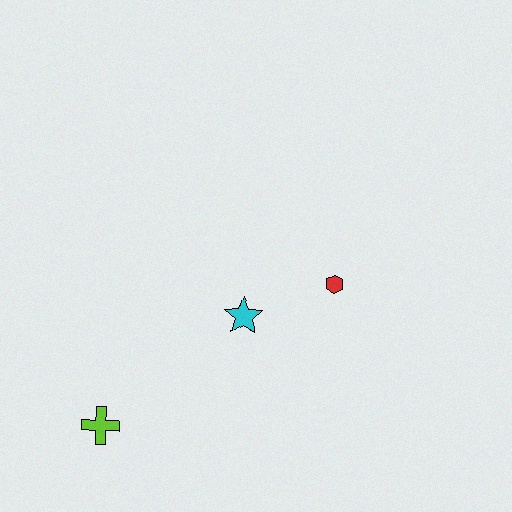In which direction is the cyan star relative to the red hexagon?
The cyan star is to the left of the red hexagon.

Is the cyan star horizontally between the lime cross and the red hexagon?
Yes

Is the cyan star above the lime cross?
Yes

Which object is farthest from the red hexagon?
The lime cross is farthest from the red hexagon.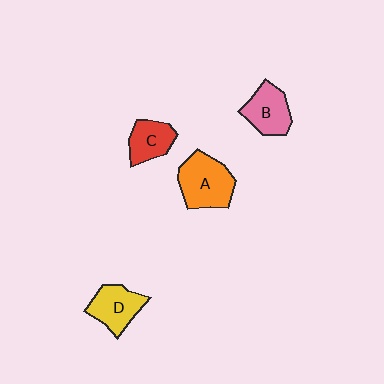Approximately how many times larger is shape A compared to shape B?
Approximately 1.4 times.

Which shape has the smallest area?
Shape C (red).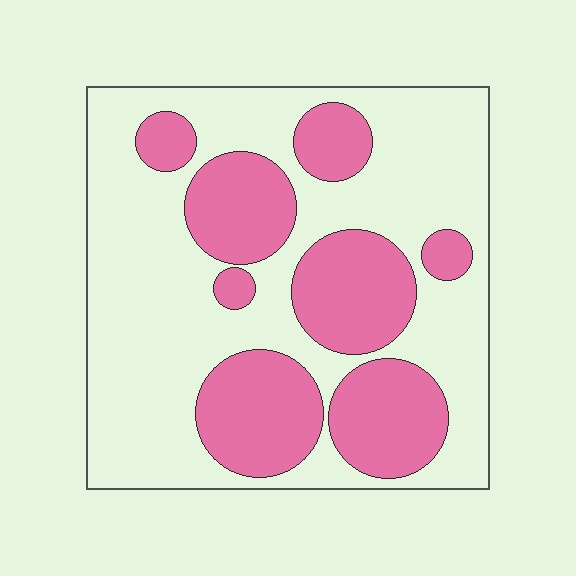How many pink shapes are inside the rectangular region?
8.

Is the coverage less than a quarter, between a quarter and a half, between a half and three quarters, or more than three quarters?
Between a quarter and a half.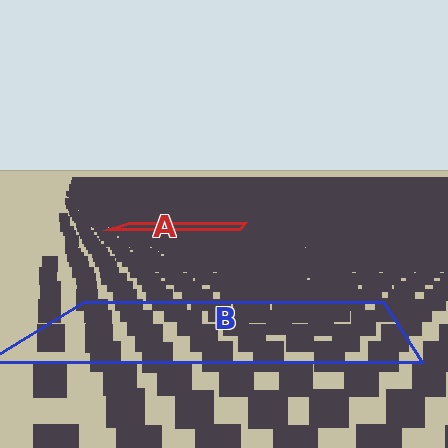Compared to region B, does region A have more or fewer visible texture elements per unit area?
Region A has more texture elements per unit area — they are packed more densely because it is farther away.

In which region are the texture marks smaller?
The texture marks are smaller in region A, because it is farther away.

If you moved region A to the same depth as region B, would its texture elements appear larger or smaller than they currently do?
They would appear larger. At a closer depth, the same texture elements are projected at a bigger on-screen size.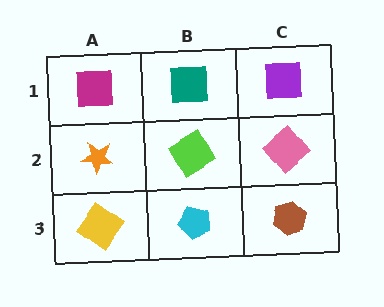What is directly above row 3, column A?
An orange star.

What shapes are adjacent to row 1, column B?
A lime diamond (row 2, column B), a magenta square (row 1, column A), a purple square (row 1, column C).